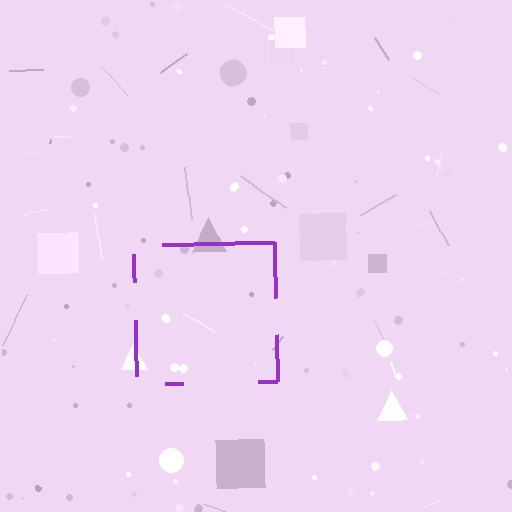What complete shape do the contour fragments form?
The contour fragments form a square.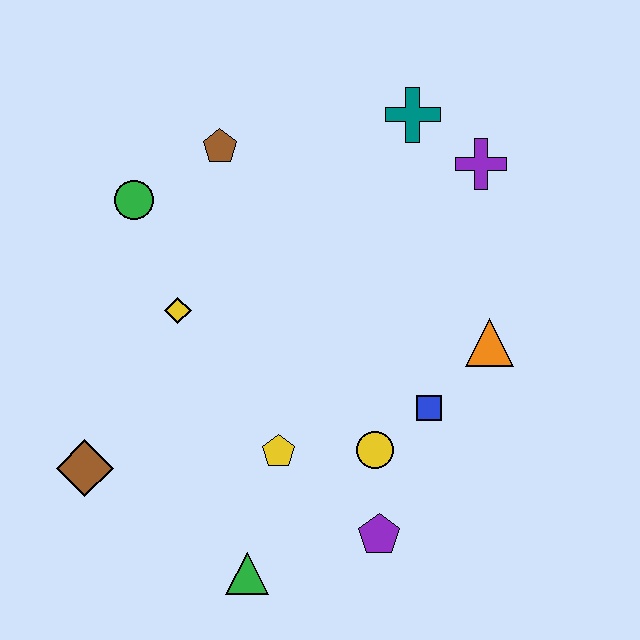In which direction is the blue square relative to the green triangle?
The blue square is to the right of the green triangle.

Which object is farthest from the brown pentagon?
The green triangle is farthest from the brown pentagon.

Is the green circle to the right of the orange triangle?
No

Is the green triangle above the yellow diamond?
No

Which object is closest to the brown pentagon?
The green circle is closest to the brown pentagon.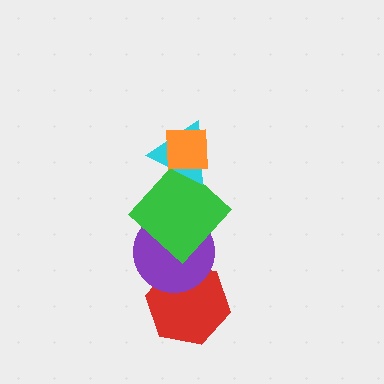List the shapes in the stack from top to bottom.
From top to bottom: the orange square, the cyan triangle, the green diamond, the purple circle, the red hexagon.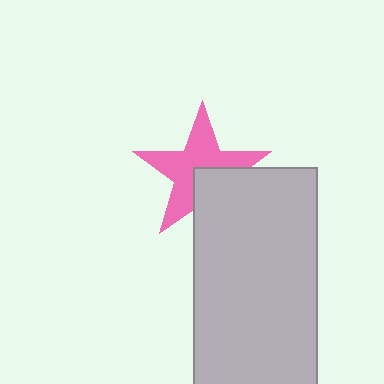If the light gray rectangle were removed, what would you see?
You would see the complete pink star.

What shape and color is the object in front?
The object in front is a light gray rectangle.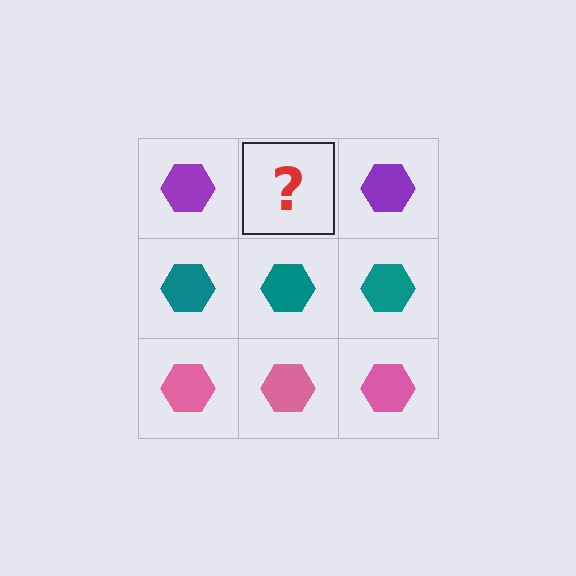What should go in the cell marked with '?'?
The missing cell should contain a purple hexagon.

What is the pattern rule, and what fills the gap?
The rule is that each row has a consistent color. The gap should be filled with a purple hexagon.